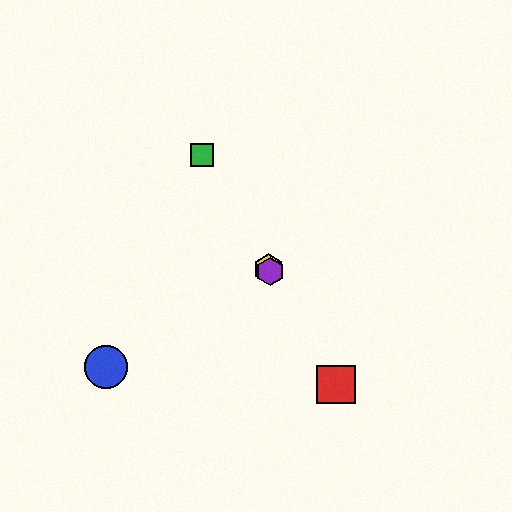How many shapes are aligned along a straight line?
4 shapes (the red square, the green square, the yellow hexagon, the purple hexagon) are aligned along a straight line.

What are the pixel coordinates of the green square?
The green square is at (202, 155).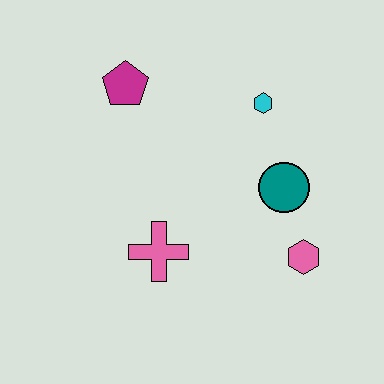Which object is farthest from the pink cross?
The cyan hexagon is farthest from the pink cross.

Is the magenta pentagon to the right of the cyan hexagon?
No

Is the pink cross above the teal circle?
No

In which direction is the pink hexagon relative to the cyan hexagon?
The pink hexagon is below the cyan hexagon.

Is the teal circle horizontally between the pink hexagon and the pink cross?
Yes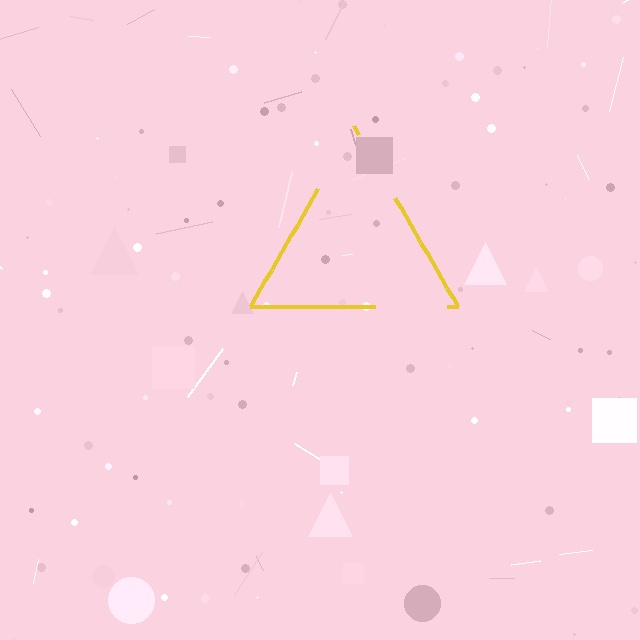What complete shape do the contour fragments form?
The contour fragments form a triangle.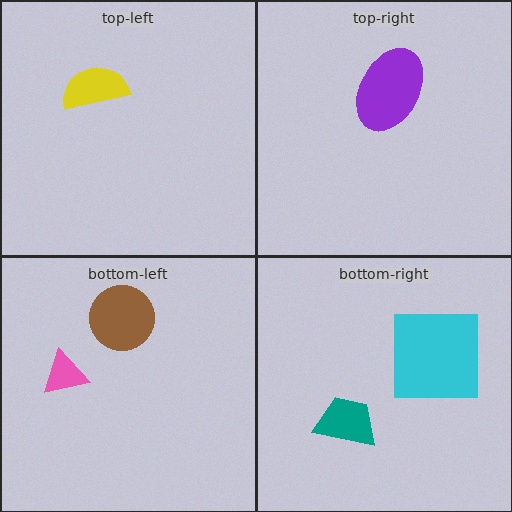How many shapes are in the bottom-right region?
2.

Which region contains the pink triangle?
The bottom-left region.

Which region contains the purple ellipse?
The top-right region.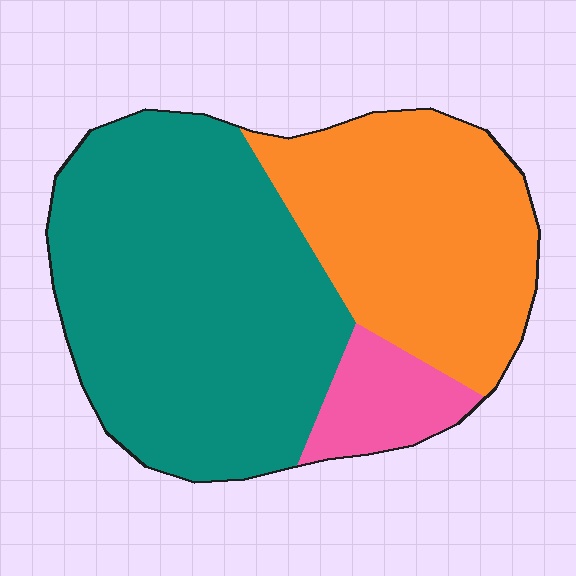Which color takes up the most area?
Teal, at roughly 55%.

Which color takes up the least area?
Pink, at roughly 10%.